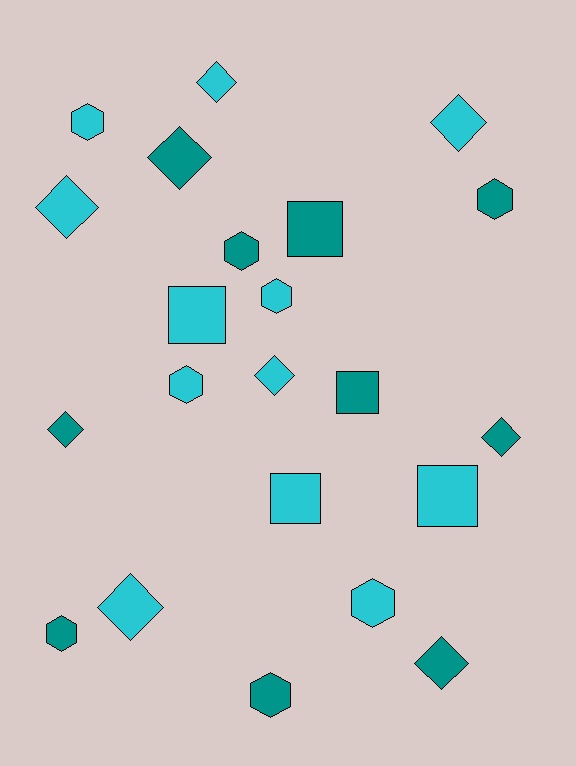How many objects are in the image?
There are 22 objects.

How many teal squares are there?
There are 2 teal squares.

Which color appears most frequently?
Cyan, with 12 objects.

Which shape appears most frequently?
Diamond, with 9 objects.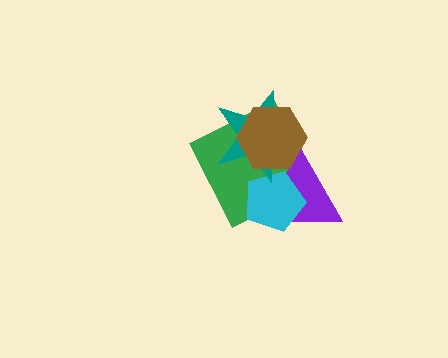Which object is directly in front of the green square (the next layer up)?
The purple triangle is directly in front of the green square.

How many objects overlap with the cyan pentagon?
3 objects overlap with the cyan pentagon.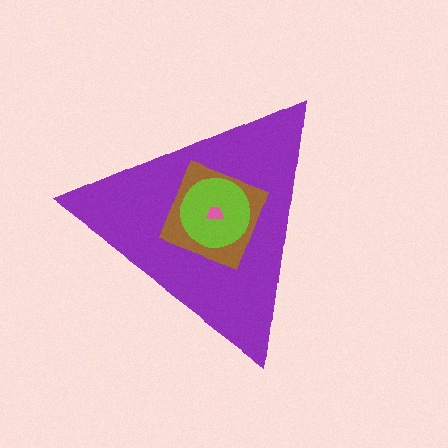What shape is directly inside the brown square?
The lime circle.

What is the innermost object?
The pink trapezoid.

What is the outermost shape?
The purple triangle.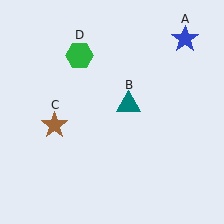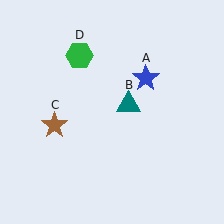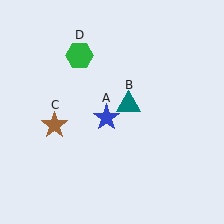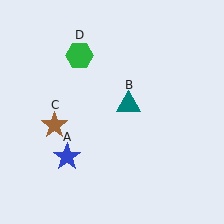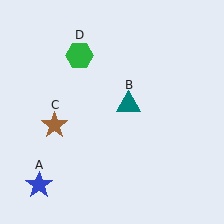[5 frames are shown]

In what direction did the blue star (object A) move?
The blue star (object A) moved down and to the left.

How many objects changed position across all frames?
1 object changed position: blue star (object A).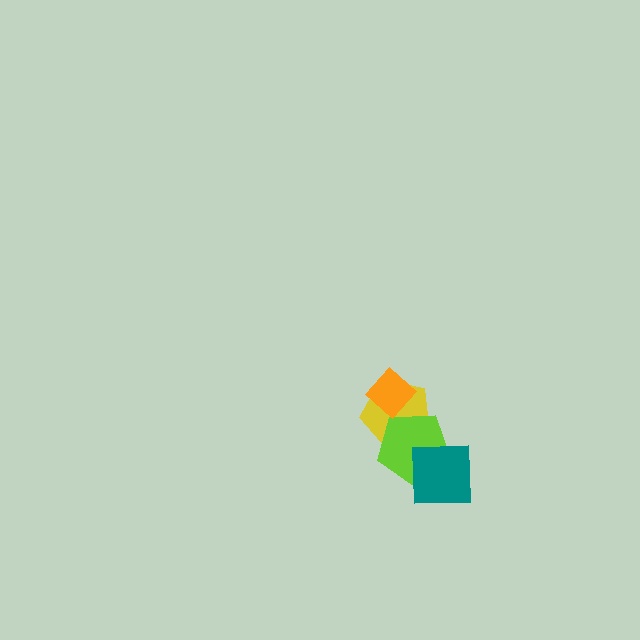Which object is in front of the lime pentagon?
The teal square is in front of the lime pentagon.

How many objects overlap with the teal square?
1 object overlaps with the teal square.